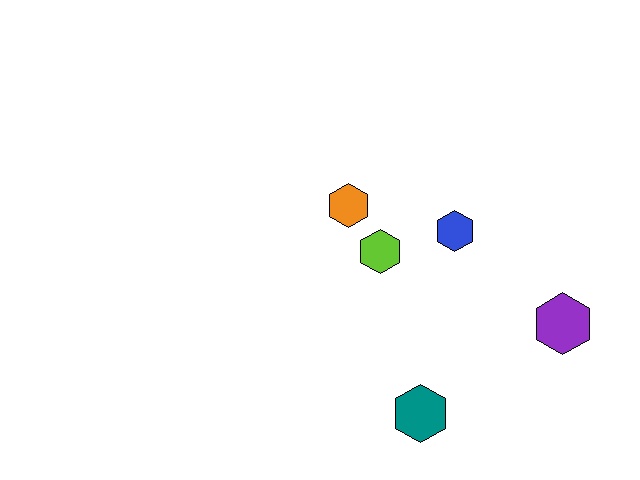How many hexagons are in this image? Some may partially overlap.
There are 5 hexagons.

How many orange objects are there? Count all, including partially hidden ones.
There is 1 orange object.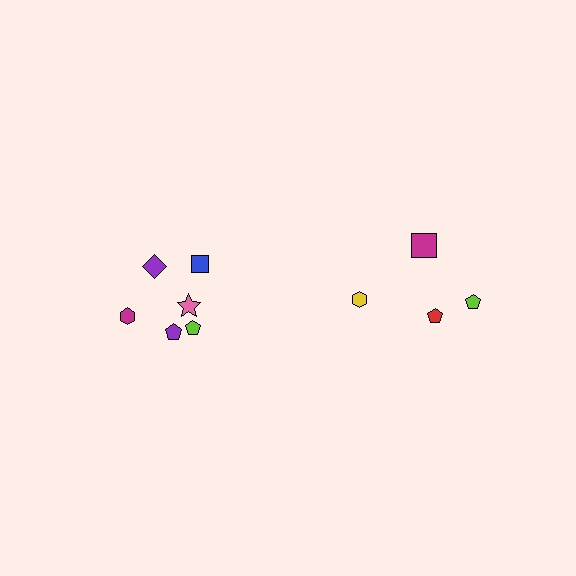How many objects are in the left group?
There are 6 objects.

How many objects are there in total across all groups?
There are 10 objects.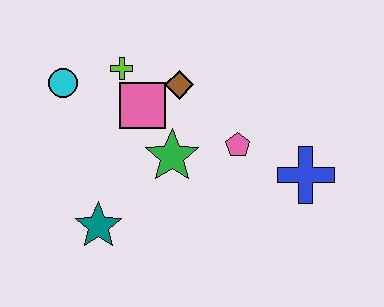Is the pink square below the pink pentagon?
No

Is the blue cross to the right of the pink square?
Yes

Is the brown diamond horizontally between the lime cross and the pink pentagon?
Yes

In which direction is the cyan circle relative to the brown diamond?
The cyan circle is to the left of the brown diamond.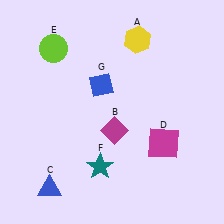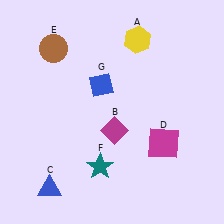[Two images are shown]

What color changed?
The circle (E) changed from lime in Image 1 to brown in Image 2.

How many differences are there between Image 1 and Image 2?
There is 1 difference between the two images.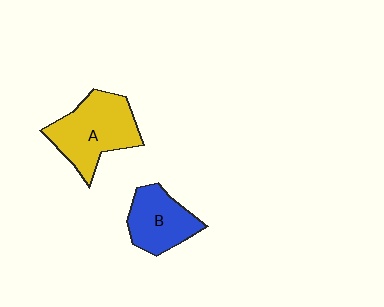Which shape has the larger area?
Shape A (yellow).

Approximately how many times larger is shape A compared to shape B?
Approximately 1.4 times.